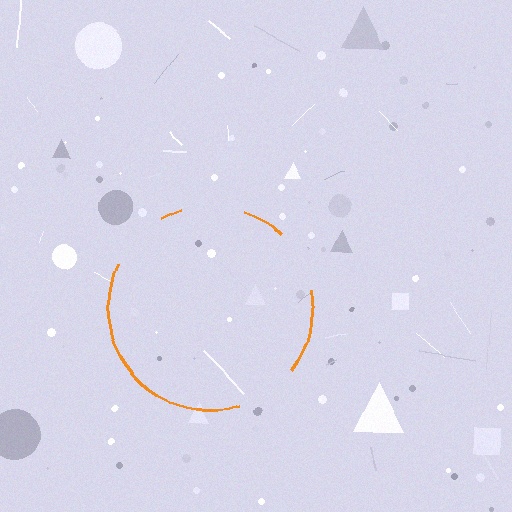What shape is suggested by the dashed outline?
The dashed outline suggests a circle.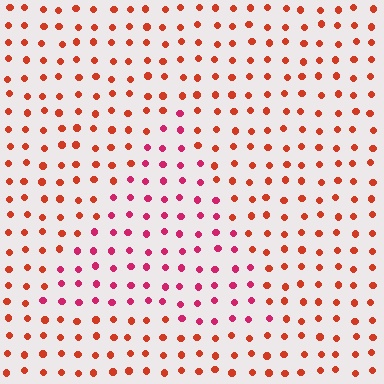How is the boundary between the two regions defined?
The boundary is defined purely by a slight shift in hue (about 34 degrees). Spacing, size, and orientation are identical on both sides.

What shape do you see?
I see a triangle.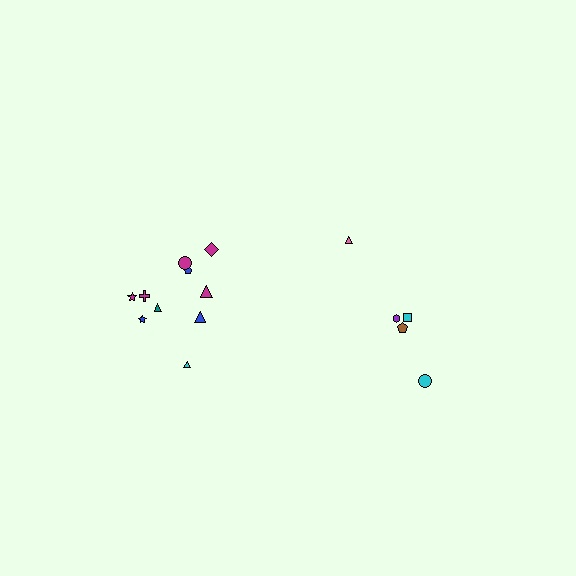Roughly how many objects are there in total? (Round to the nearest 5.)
Roughly 15 objects in total.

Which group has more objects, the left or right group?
The left group.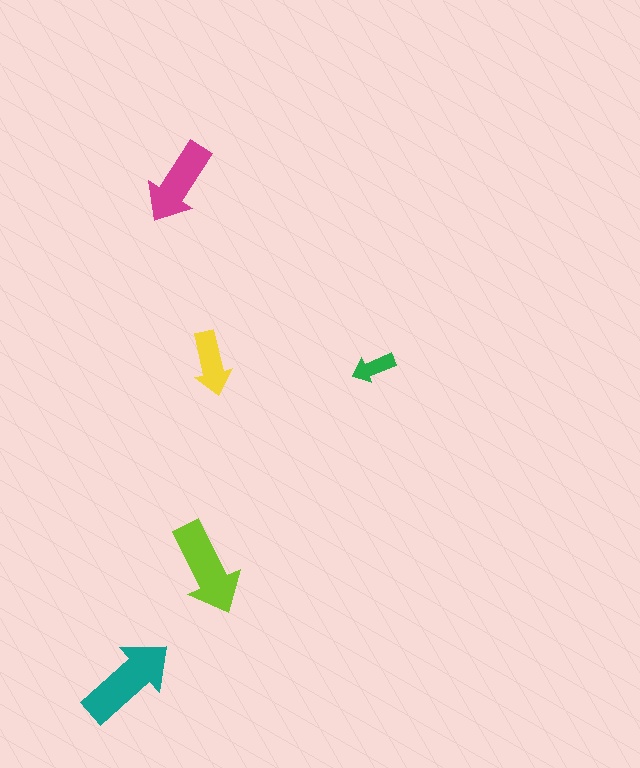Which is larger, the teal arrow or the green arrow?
The teal one.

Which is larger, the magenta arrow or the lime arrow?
The lime one.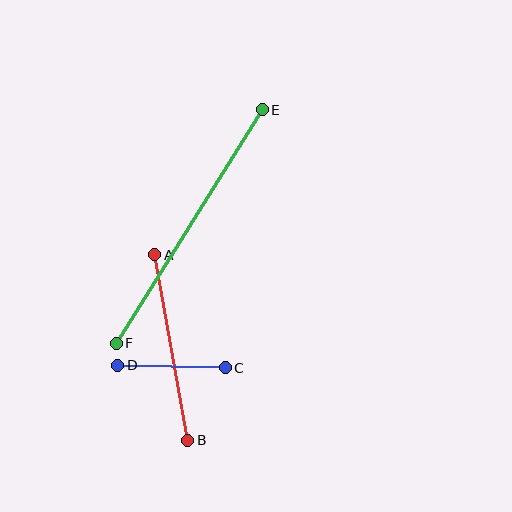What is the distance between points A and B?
The distance is approximately 188 pixels.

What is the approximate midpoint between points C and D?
The midpoint is at approximately (171, 366) pixels.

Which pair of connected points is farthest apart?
Points E and F are farthest apart.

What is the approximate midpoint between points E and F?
The midpoint is at approximately (189, 227) pixels.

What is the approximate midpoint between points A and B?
The midpoint is at approximately (171, 347) pixels.